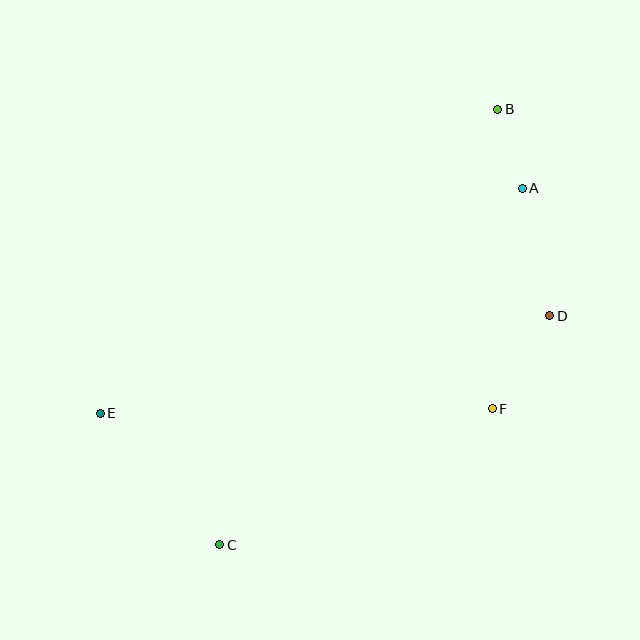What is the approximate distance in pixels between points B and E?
The distance between B and E is approximately 500 pixels.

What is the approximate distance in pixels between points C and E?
The distance between C and E is approximately 178 pixels.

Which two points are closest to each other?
Points A and B are closest to each other.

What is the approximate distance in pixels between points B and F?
The distance between B and F is approximately 300 pixels.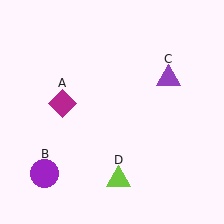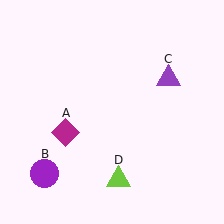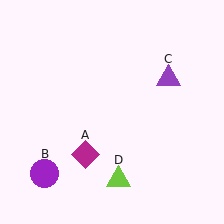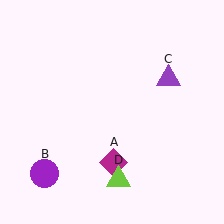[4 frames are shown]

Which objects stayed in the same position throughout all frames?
Purple circle (object B) and purple triangle (object C) and lime triangle (object D) remained stationary.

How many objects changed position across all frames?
1 object changed position: magenta diamond (object A).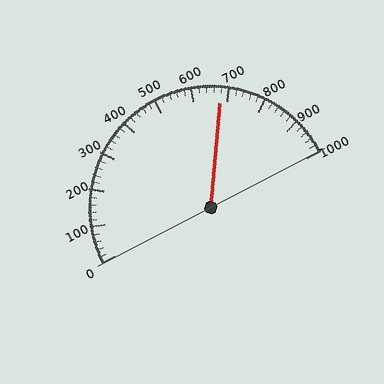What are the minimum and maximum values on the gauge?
The gauge ranges from 0 to 1000.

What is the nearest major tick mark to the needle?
The nearest major tick mark is 700.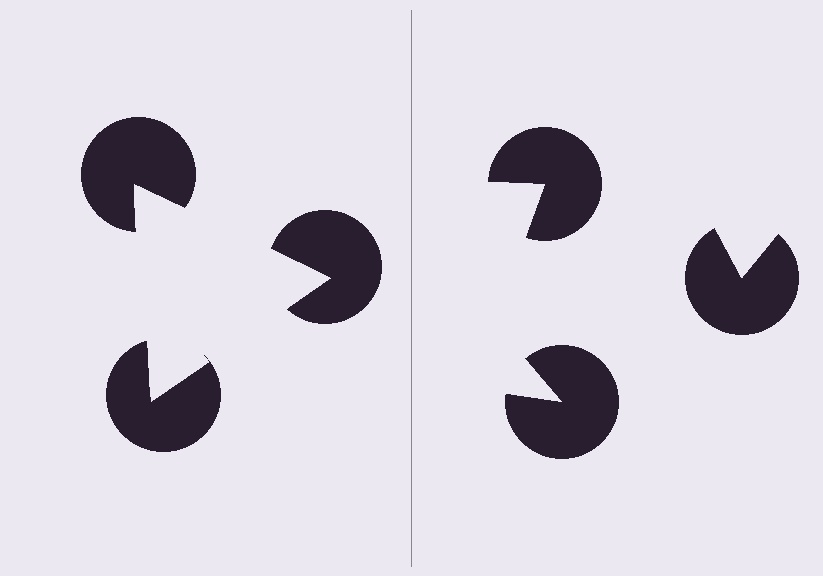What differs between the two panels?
The pac-man discs are positioned identically on both sides; only the wedge orientations differ. On the left they align to a triangle; on the right they are misaligned.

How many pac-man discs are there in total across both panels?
6 — 3 on each side.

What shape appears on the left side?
An illusory triangle.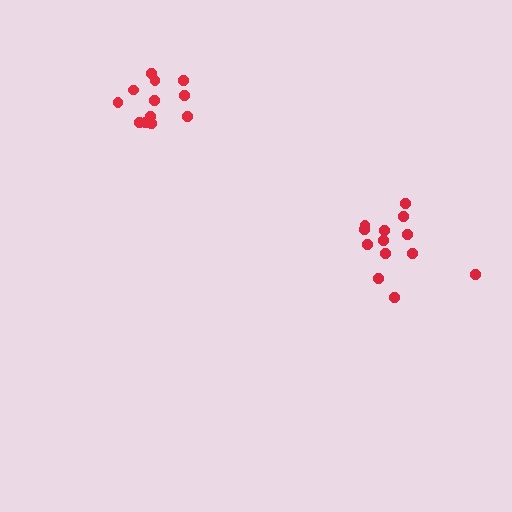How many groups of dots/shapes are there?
There are 2 groups.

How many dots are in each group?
Group 1: 12 dots, Group 2: 13 dots (25 total).